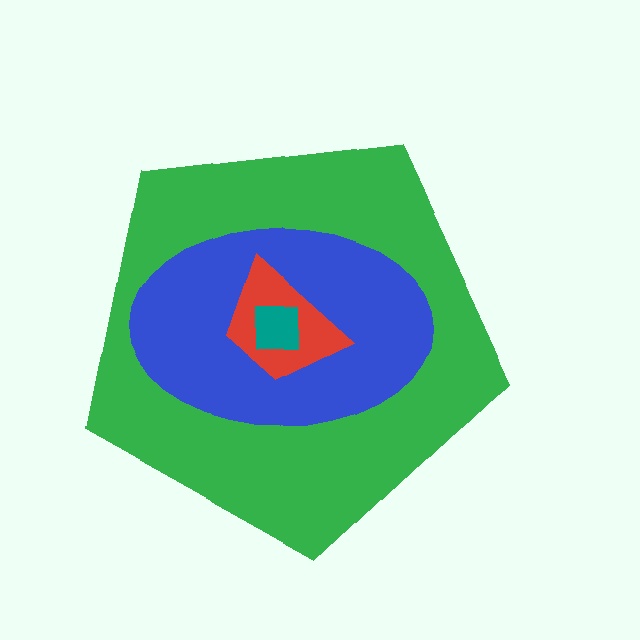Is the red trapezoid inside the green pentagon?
Yes.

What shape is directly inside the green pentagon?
The blue ellipse.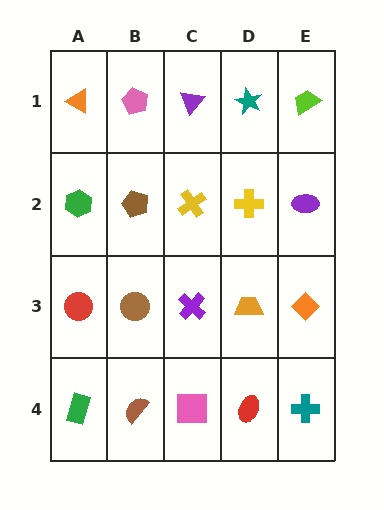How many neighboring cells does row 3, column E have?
3.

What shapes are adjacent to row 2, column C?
A purple triangle (row 1, column C), a purple cross (row 3, column C), a brown pentagon (row 2, column B), a yellow cross (row 2, column D).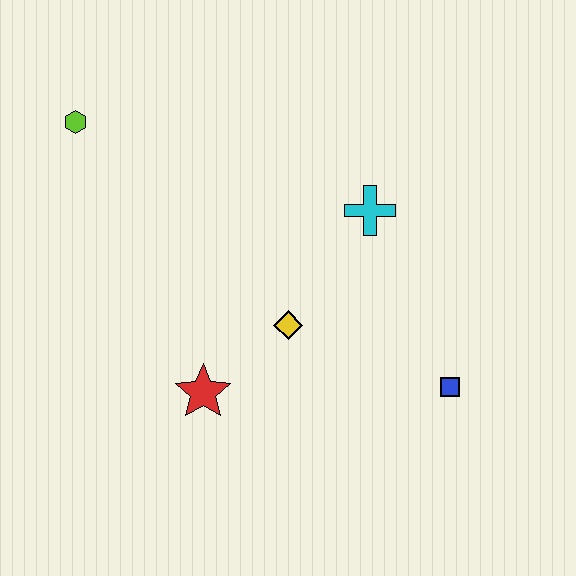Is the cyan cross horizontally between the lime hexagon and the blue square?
Yes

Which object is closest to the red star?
The yellow diamond is closest to the red star.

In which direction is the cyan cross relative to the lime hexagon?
The cyan cross is to the right of the lime hexagon.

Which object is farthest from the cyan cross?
The lime hexagon is farthest from the cyan cross.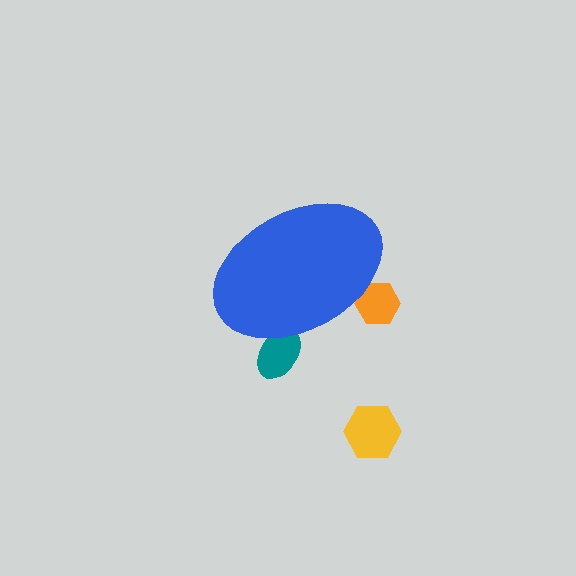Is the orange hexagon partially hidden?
Yes, the orange hexagon is partially hidden behind the blue ellipse.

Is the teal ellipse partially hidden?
Yes, the teal ellipse is partially hidden behind the blue ellipse.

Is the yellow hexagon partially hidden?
No, the yellow hexagon is fully visible.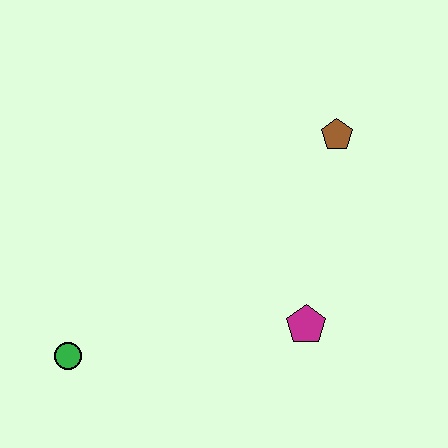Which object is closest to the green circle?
The magenta pentagon is closest to the green circle.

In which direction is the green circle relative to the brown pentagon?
The green circle is to the left of the brown pentagon.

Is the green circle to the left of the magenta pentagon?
Yes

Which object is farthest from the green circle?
The brown pentagon is farthest from the green circle.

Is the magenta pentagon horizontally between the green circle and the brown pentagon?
Yes